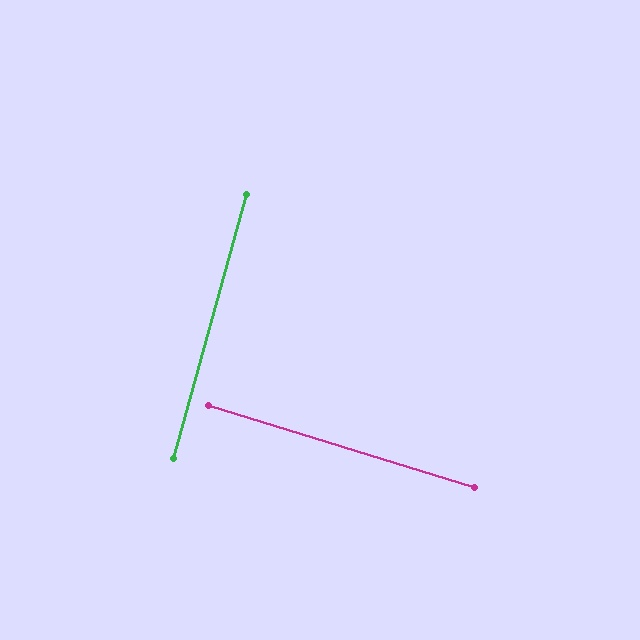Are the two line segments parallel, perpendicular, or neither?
Perpendicular — they meet at approximately 88°.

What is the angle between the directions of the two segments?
Approximately 88 degrees.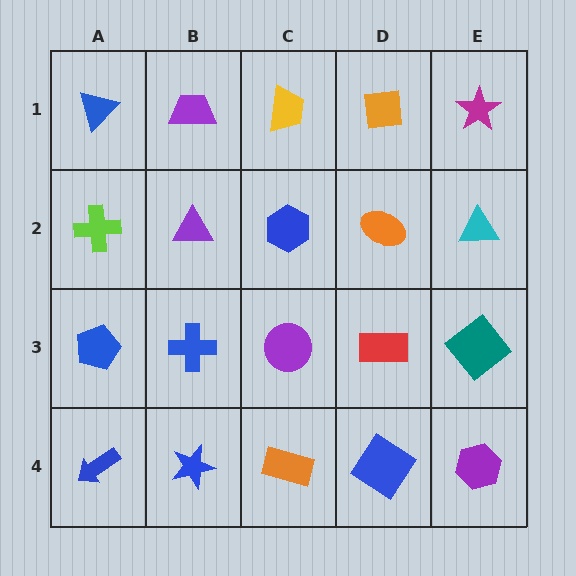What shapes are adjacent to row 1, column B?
A purple triangle (row 2, column B), a blue triangle (row 1, column A), a yellow trapezoid (row 1, column C).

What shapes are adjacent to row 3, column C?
A blue hexagon (row 2, column C), an orange rectangle (row 4, column C), a blue cross (row 3, column B), a red rectangle (row 3, column D).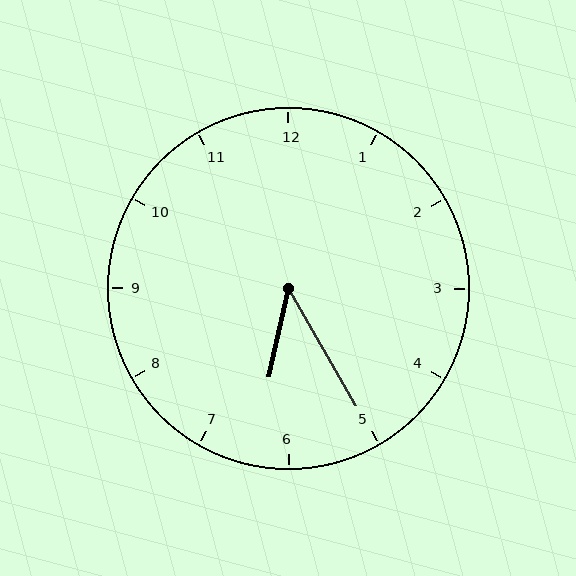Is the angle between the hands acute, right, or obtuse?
It is acute.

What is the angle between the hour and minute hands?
Approximately 42 degrees.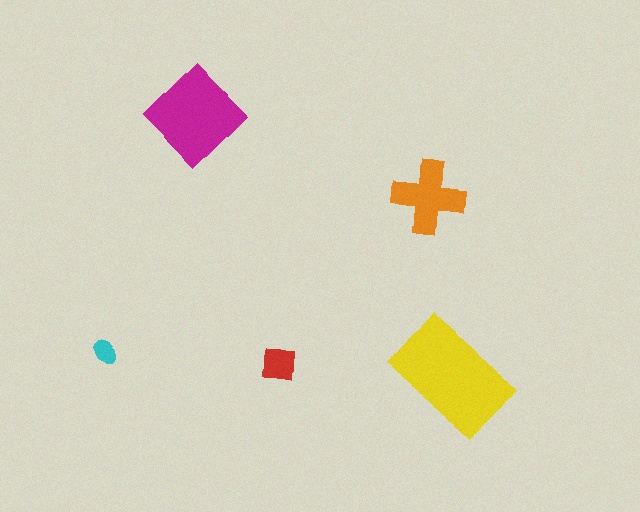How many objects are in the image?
There are 5 objects in the image.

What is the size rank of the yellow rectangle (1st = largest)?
1st.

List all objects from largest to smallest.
The yellow rectangle, the magenta diamond, the orange cross, the red square, the cyan ellipse.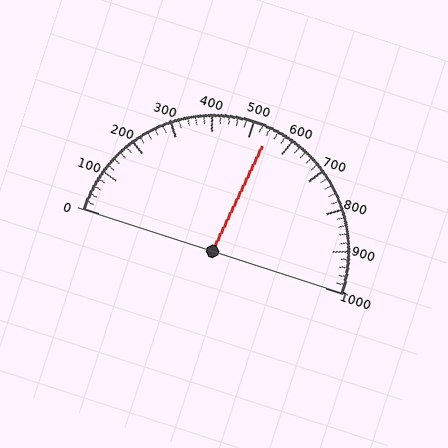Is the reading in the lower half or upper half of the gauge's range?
The reading is in the upper half of the range (0 to 1000).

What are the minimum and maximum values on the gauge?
The gauge ranges from 0 to 1000.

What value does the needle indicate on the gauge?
The needle indicates approximately 540.